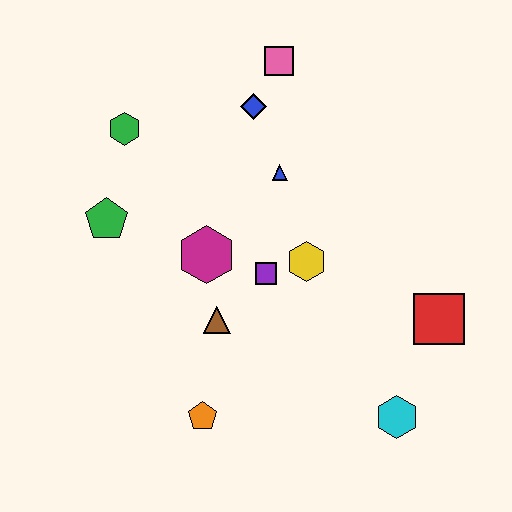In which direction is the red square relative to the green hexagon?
The red square is to the right of the green hexagon.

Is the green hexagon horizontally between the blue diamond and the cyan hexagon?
No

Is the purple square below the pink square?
Yes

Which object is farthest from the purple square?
The pink square is farthest from the purple square.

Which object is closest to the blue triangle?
The blue diamond is closest to the blue triangle.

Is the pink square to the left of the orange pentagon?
No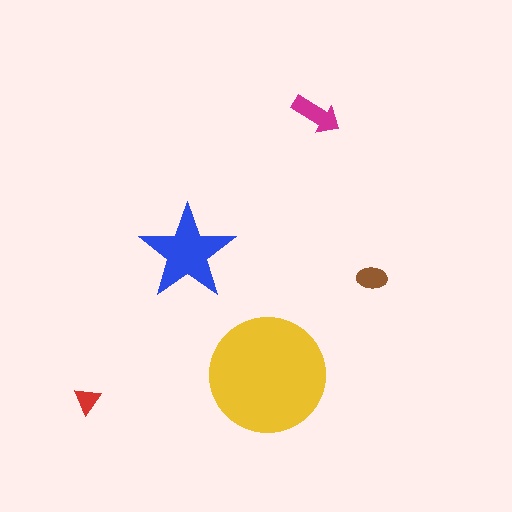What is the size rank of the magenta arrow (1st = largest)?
3rd.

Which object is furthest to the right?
The brown ellipse is rightmost.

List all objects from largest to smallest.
The yellow circle, the blue star, the magenta arrow, the brown ellipse, the red triangle.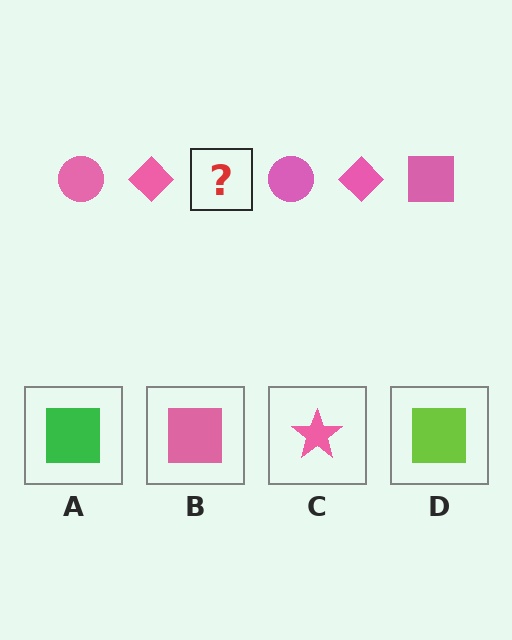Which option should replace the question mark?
Option B.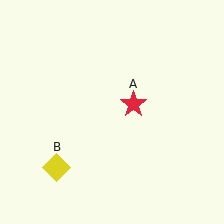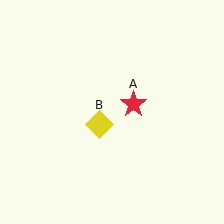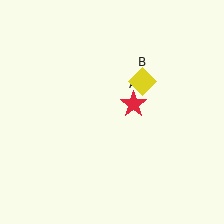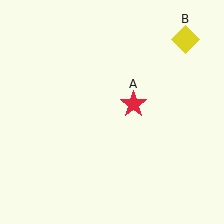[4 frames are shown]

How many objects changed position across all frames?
1 object changed position: yellow diamond (object B).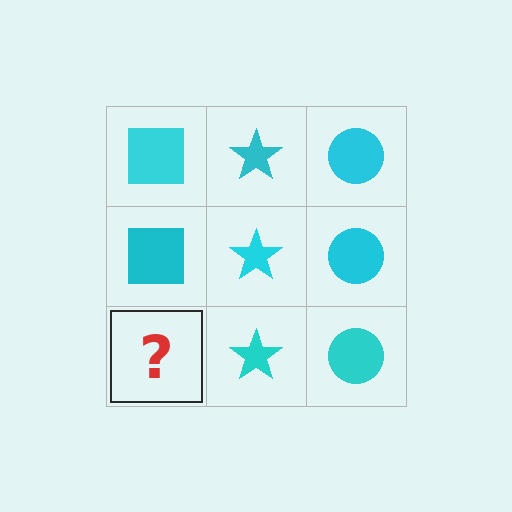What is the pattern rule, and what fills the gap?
The rule is that each column has a consistent shape. The gap should be filled with a cyan square.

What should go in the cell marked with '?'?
The missing cell should contain a cyan square.